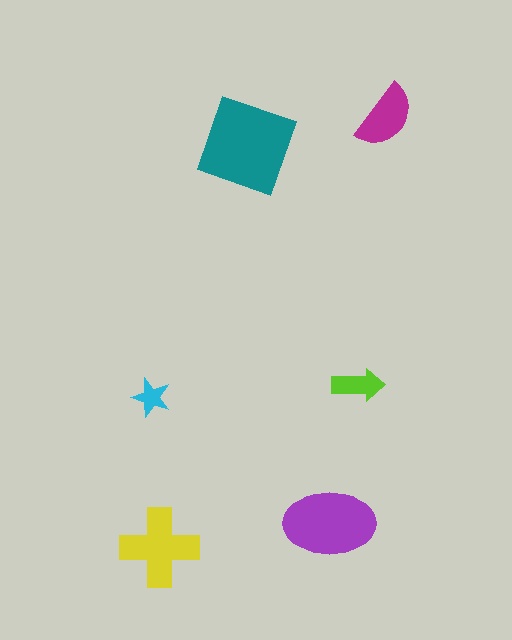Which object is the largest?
The teal square.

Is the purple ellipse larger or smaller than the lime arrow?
Larger.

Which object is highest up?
The magenta semicircle is topmost.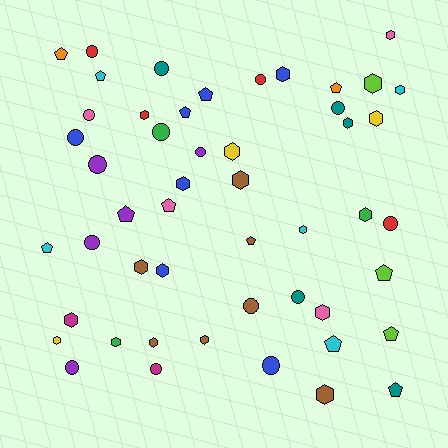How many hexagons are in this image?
There are 21 hexagons.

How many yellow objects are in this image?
There are 3 yellow objects.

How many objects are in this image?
There are 50 objects.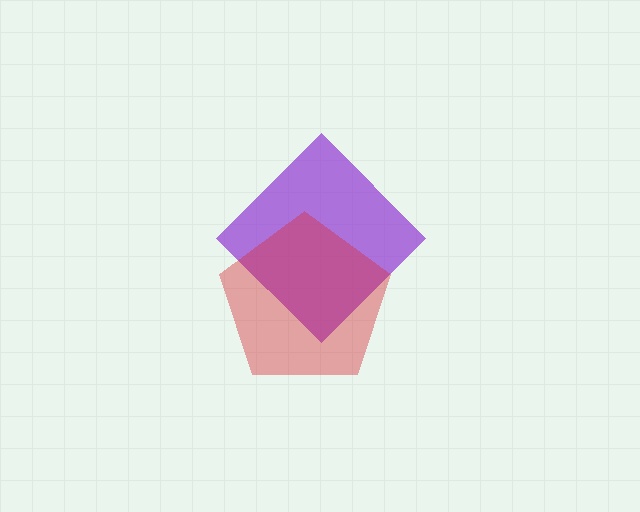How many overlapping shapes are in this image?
There are 2 overlapping shapes in the image.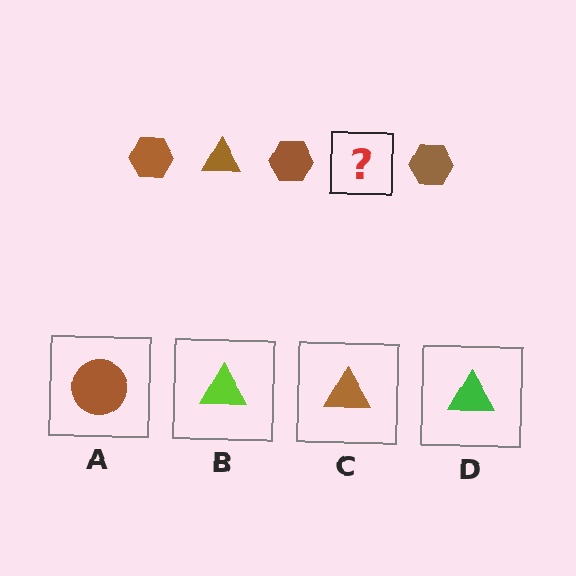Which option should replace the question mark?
Option C.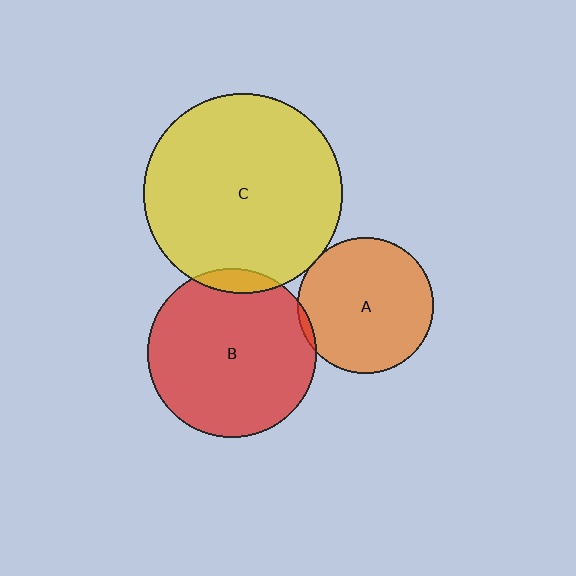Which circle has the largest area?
Circle C (yellow).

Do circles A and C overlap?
Yes.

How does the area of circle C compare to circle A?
Approximately 2.2 times.